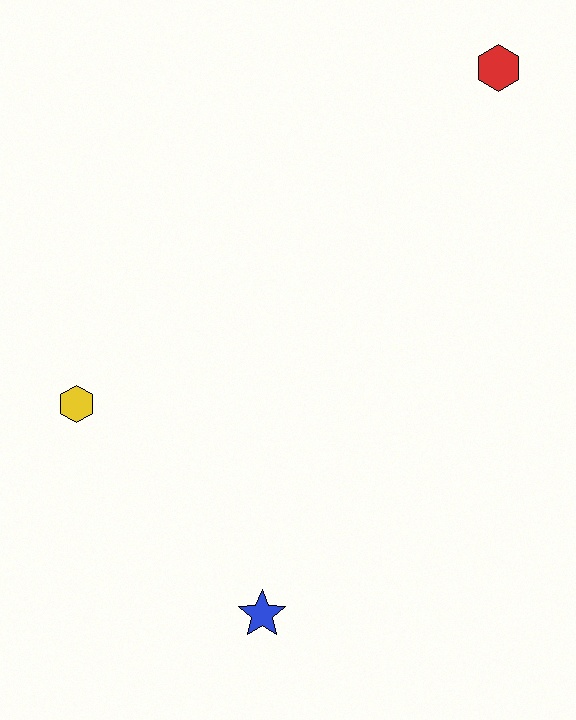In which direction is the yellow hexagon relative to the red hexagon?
The yellow hexagon is to the left of the red hexagon.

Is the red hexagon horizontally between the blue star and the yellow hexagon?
No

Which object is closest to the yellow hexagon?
The blue star is closest to the yellow hexagon.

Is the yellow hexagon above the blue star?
Yes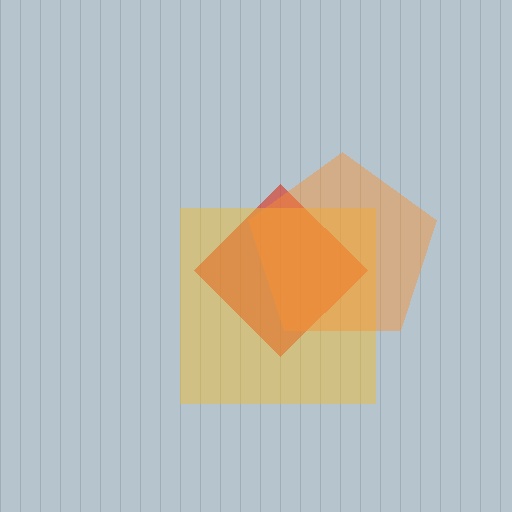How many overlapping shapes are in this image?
There are 3 overlapping shapes in the image.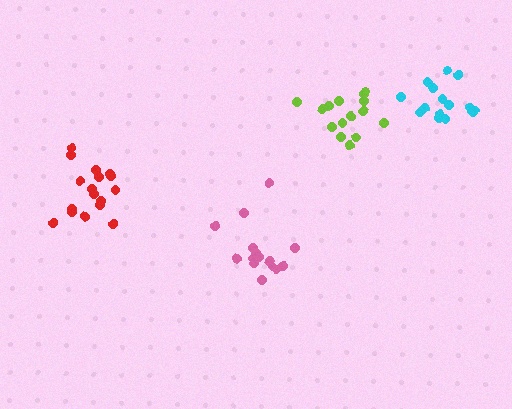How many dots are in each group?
Group 1: 15 dots, Group 2: 15 dots, Group 3: 15 dots, Group 4: 17 dots (62 total).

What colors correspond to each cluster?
The clusters are colored: cyan, pink, lime, red.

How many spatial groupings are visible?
There are 4 spatial groupings.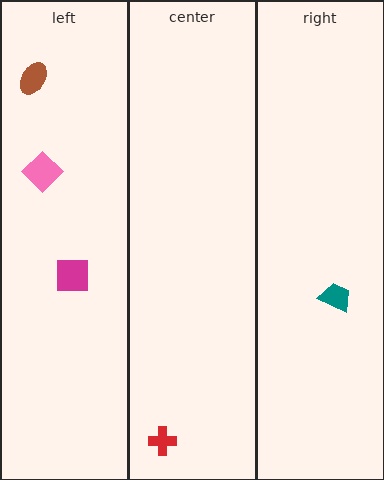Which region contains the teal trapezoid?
The right region.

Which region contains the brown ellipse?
The left region.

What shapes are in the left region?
The magenta square, the brown ellipse, the pink diamond.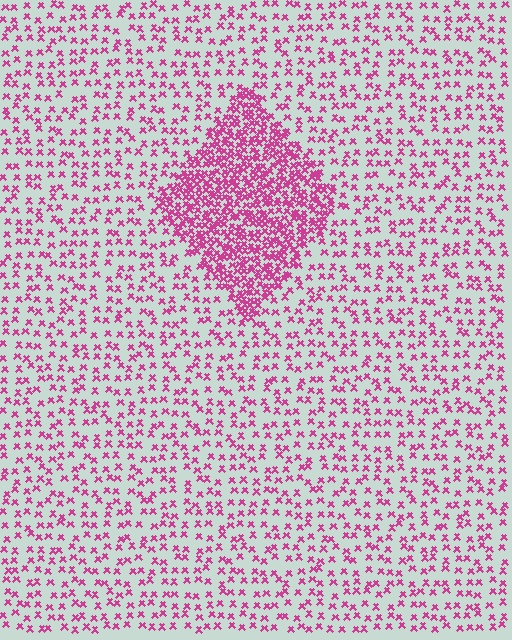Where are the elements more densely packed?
The elements are more densely packed inside the diamond boundary.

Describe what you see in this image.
The image contains small magenta elements arranged at two different densities. A diamond-shaped region is visible where the elements are more densely packed than the surrounding area.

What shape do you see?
I see a diamond.